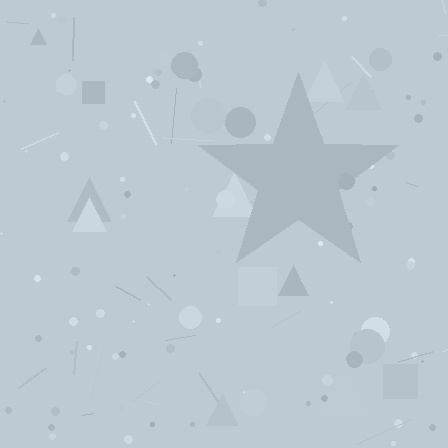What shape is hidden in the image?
A star is hidden in the image.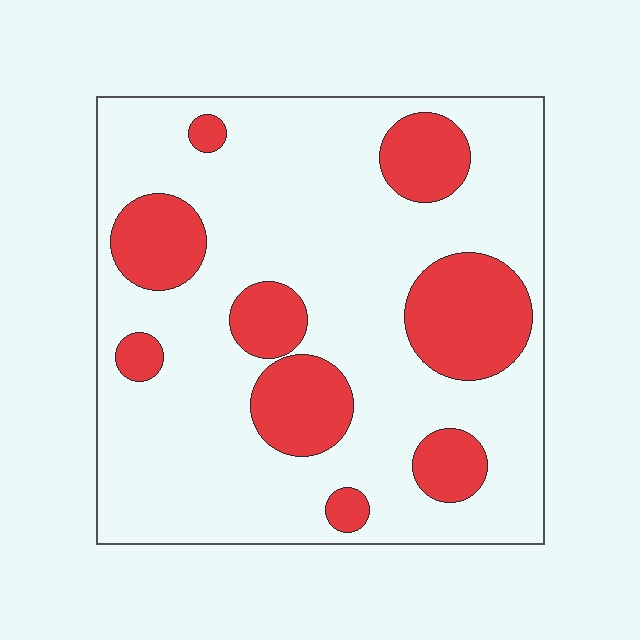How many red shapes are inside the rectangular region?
9.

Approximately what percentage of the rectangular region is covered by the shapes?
Approximately 25%.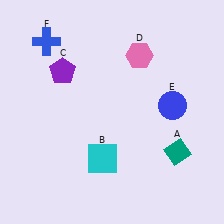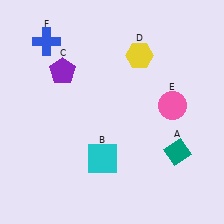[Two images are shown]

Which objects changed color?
D changed from pink to yellow. E changed from blue to pink.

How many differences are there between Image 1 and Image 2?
There are 2 differences between the two images.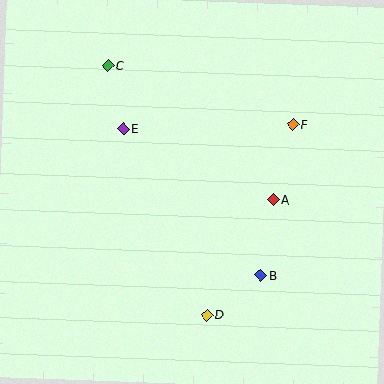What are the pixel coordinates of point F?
Point F is at (293, 124).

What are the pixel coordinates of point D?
Point D is at (207, 315).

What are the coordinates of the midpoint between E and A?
The midpoint between E and A is at (198, 164).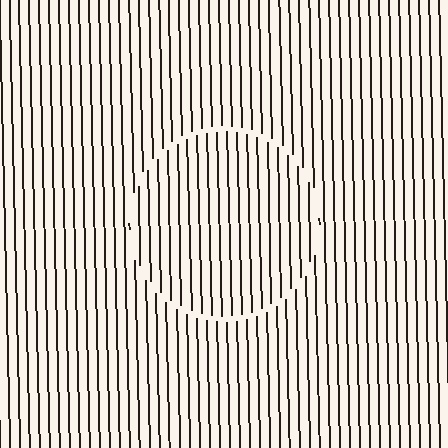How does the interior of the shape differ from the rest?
The interior of the shape contains the same grating, shifted by half a period — the contour is defined by the phase discontinuity where line-ends from the inner and outer gratings abut.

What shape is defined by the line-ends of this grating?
An illusory circle. The interior of the shape contains the same grating, shifted by half a period — the contour is defined by the phase discontinuity where line-ends from the inner and outer gratings abut.